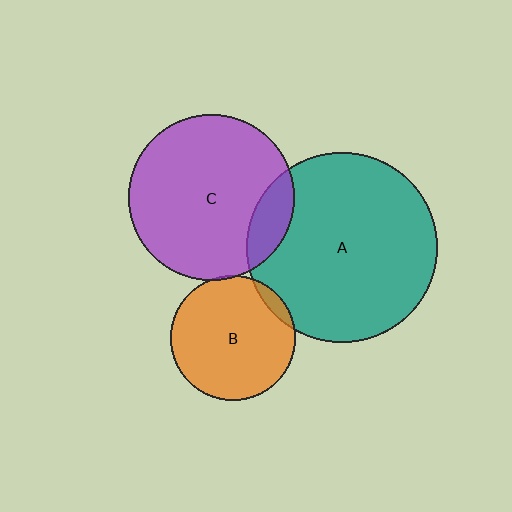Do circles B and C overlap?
Yes.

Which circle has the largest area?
Circle A (teal).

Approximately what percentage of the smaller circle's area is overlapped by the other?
Approximately 5%.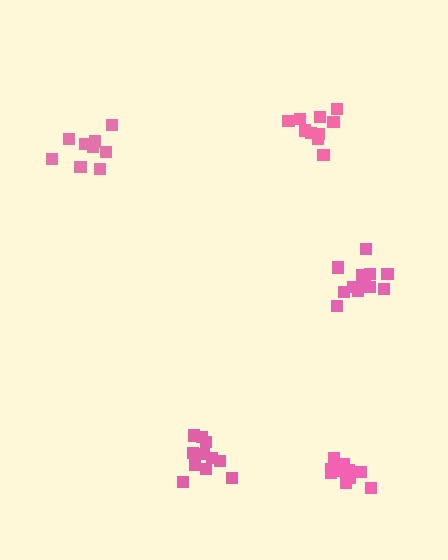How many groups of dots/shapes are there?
There are 5 groups.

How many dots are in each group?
Group 1: 12 dots, Group 2: 12 dots, Group 3: 10 dots, Group 4: 9 dots, Group 5: 11 dots (54 total).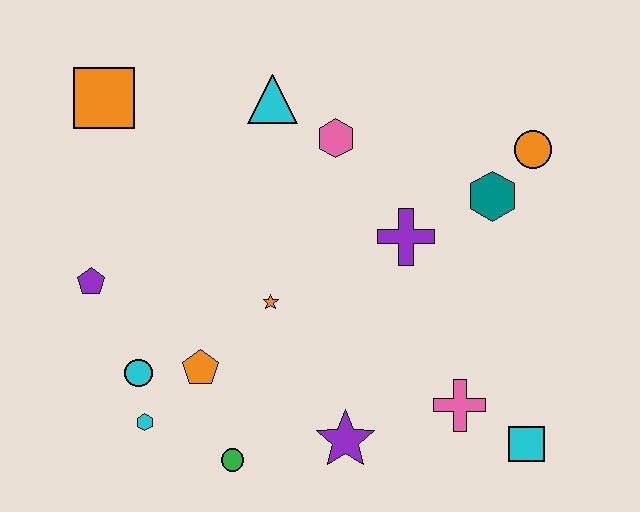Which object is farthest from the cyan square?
The orange square is farthest from the cyan square.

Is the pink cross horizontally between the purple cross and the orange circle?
Yes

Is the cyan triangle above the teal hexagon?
Yes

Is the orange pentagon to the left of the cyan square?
Yes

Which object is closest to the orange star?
The orange pentagon is closest to the orange star.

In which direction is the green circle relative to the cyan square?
The green circle is to the left of the cyan square.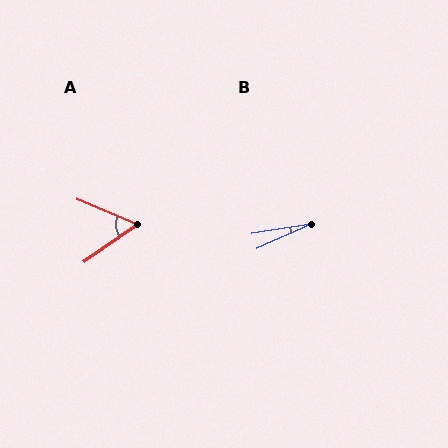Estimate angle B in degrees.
Approximately 15 degrees.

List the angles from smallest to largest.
B (15°), A (58°).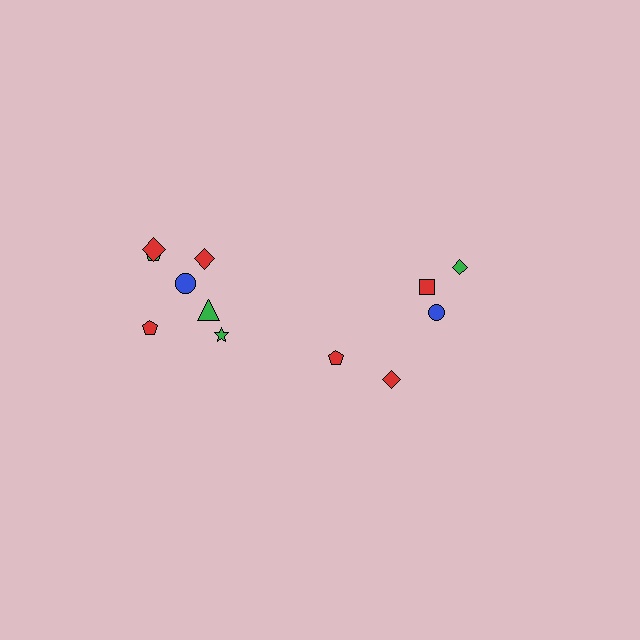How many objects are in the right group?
There are 5 objects.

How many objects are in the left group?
There are 7 objects.